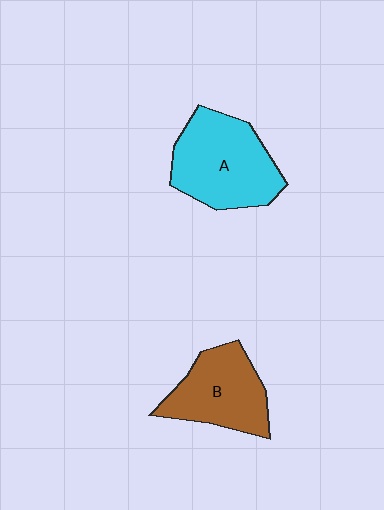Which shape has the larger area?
Shape A (cyan).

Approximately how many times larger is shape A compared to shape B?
Approximately 1.2 times.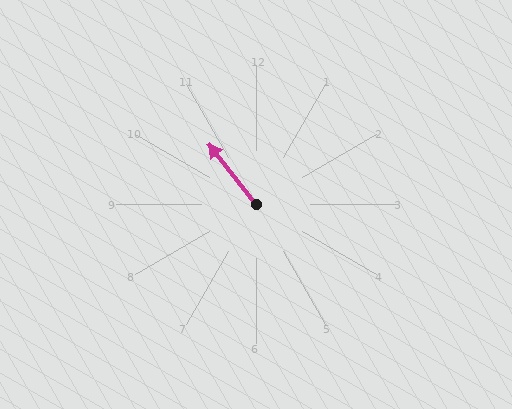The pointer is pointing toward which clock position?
Roughly 11 o'clock.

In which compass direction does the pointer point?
Northwest.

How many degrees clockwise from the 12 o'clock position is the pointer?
Approximately 322 degrees.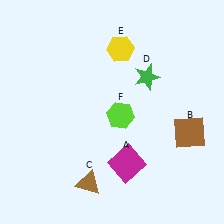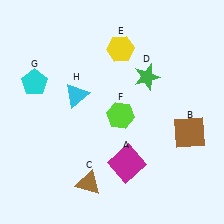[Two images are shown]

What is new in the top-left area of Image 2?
A cyan pentagon (G) was added in the top-left area of Image 2.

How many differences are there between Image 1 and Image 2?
There are 2 differences between the two images.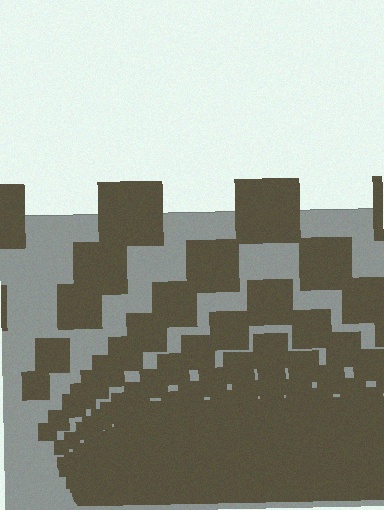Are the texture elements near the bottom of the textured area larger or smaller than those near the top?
Smaller. The gradient is inverted — elements near the bottom are smaller and denser.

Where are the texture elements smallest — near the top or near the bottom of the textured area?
Near the bottom.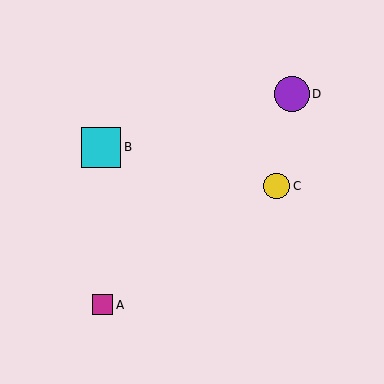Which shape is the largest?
The cyan square (labeled B) is the largest.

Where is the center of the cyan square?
The center of the cyan square is at (101, 147).